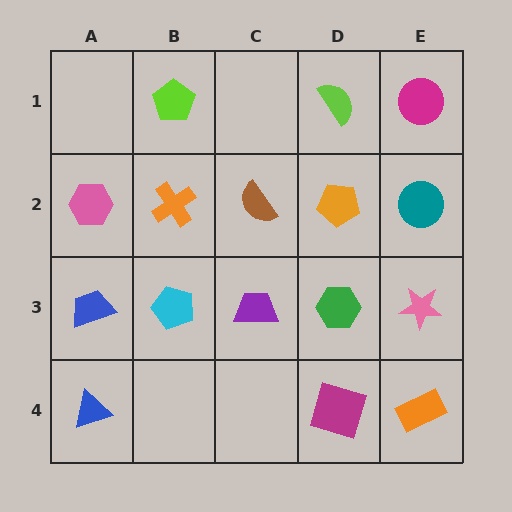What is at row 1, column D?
A lime semicircle.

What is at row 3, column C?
A purple trapezoid.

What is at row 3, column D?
A green hexagon.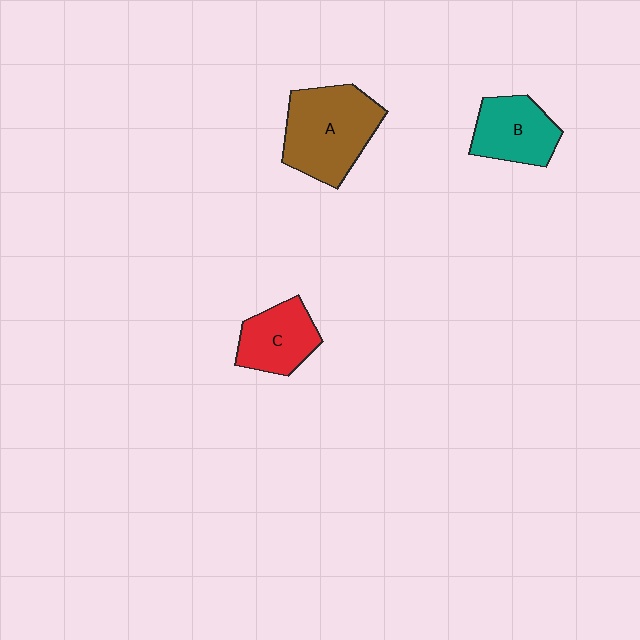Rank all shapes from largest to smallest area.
From largest to smallest: A (brown), B (teal), C (red).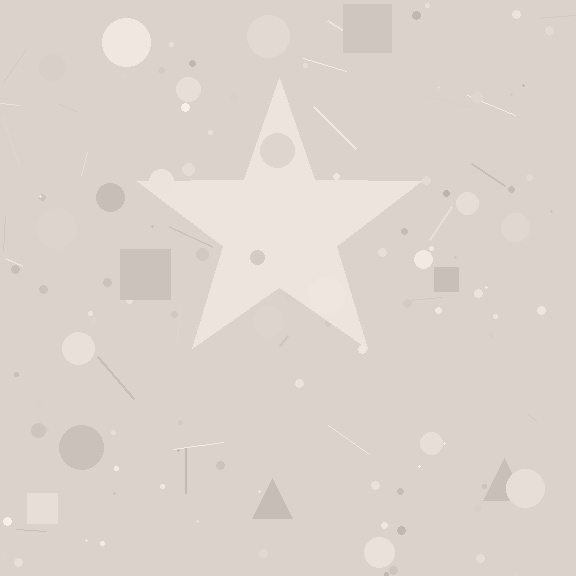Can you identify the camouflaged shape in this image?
The camouflaged shape is a star.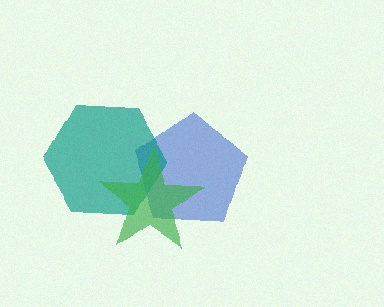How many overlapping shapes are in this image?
There are 3 overlapping shapes in the image.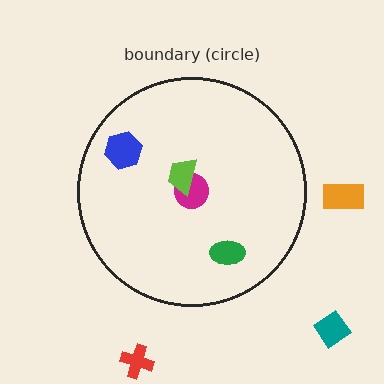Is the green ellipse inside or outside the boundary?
Inside.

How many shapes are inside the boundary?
4 inside, 3 outside.